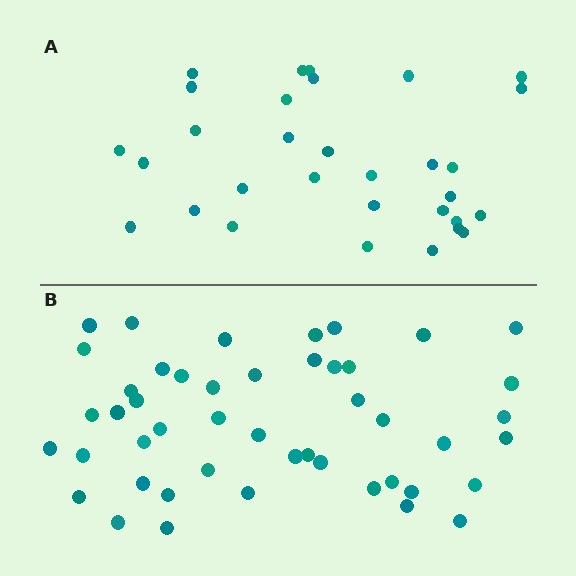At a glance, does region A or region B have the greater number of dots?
Region B (the bottom region) has more dots.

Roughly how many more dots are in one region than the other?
Region B has approximately 15 more dots than region A.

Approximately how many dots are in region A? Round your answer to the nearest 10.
About 30 dots. (The exact count is 31, which rounds to 30.)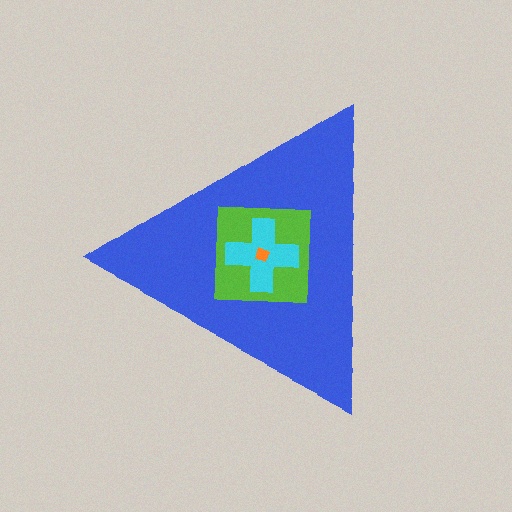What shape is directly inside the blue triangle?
The lime square.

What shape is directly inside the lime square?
The cyan cross.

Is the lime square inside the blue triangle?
Yes.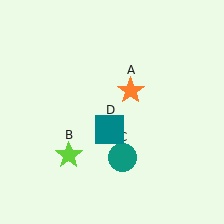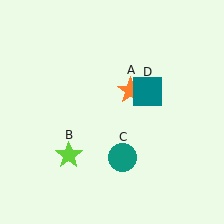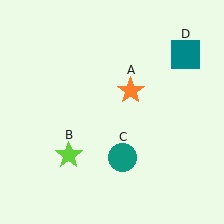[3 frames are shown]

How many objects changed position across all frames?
1 object changed position: teal square (object D).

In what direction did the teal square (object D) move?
The teal square (object D) moved up and to the right.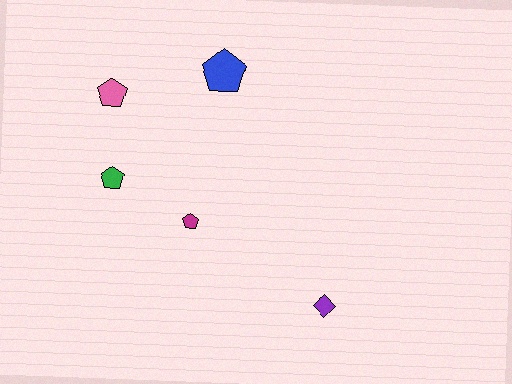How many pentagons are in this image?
There are 4 pentagons.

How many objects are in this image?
There are 5 objects.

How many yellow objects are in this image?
There are no yellow objects.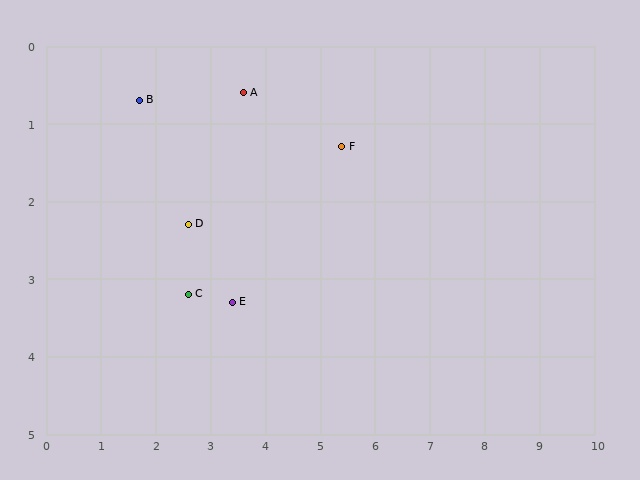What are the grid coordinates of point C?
Point C is at approximately (2.6, 3.2).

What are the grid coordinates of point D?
Point D is at approximately (2.6, 2.3).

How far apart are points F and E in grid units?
Points F and E are about 2.8 grid units apart.